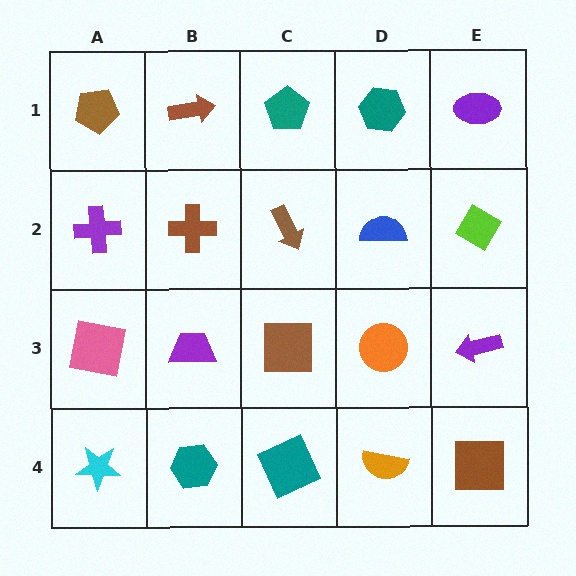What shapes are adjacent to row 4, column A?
A pink square (row 3, column A), a teal hexagon (row 4, column B).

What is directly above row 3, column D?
A blue semicircle.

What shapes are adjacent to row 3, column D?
A blue semicircle (row 2, column D), an orange semicircle (row 4, column D), a brown square (row 3, column C), a purple arrow (row 3, column E).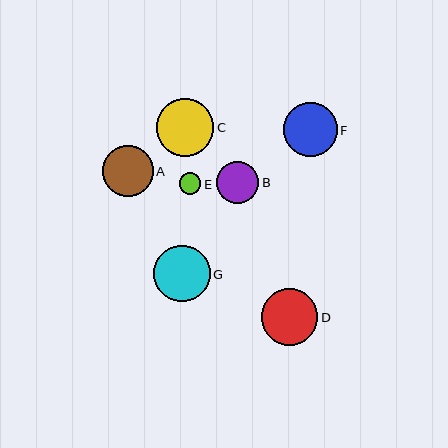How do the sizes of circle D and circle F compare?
Circle D and circle F are approximately the same size.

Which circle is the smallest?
Circle E is the smallest with a size of approximately 22 pixels.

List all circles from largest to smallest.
From largest to smallest: C, G, D, F, A, B, E.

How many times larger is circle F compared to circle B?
Circle F is approximately 1.3 times the size of circle B.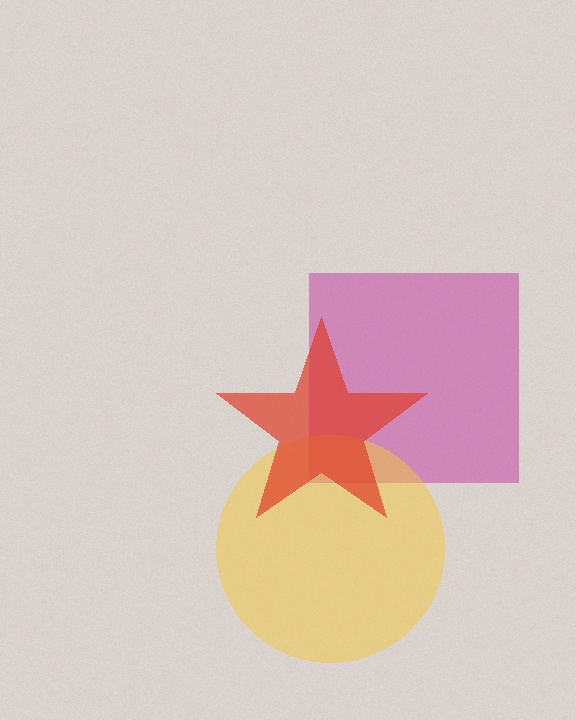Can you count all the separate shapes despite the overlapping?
Yes, there are 3 separate shapes.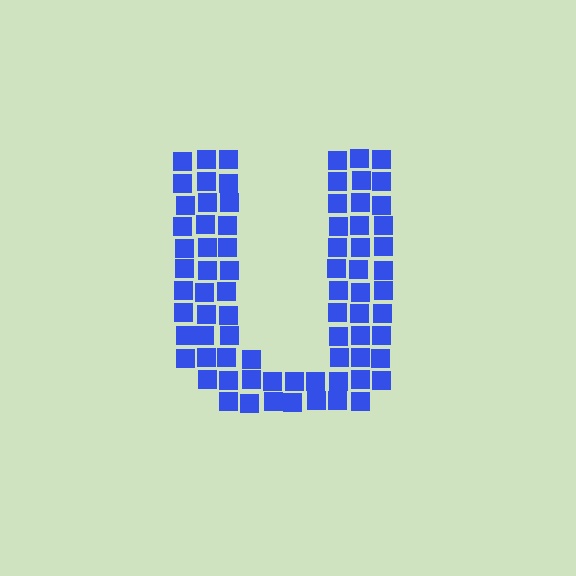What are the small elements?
The small elements are squares.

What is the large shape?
The large shape is the letter U.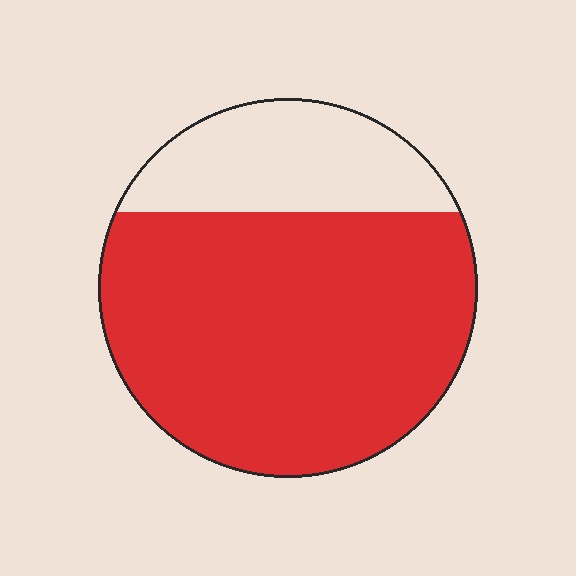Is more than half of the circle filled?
Yes.